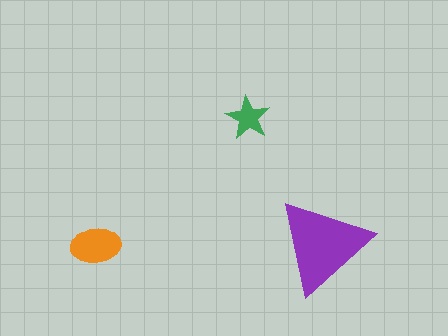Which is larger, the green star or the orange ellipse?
The orange ellipse.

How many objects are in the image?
There are 3 objects in the image.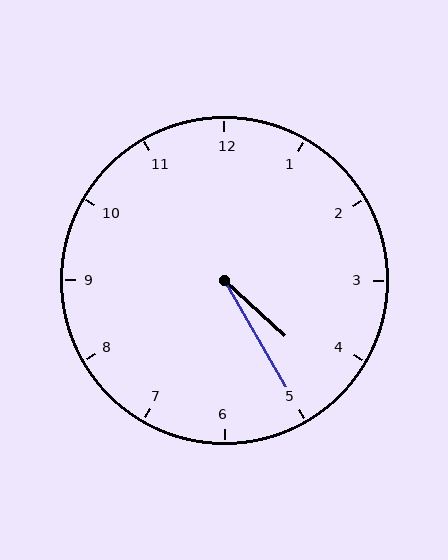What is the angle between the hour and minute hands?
Approximately 18 degrees.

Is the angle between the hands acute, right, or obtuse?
It is acute.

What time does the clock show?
4:25.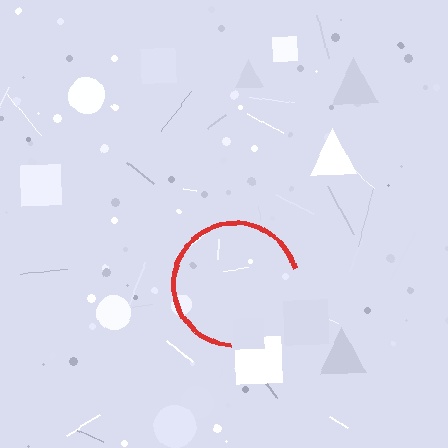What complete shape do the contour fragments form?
The contour fragments form a circle.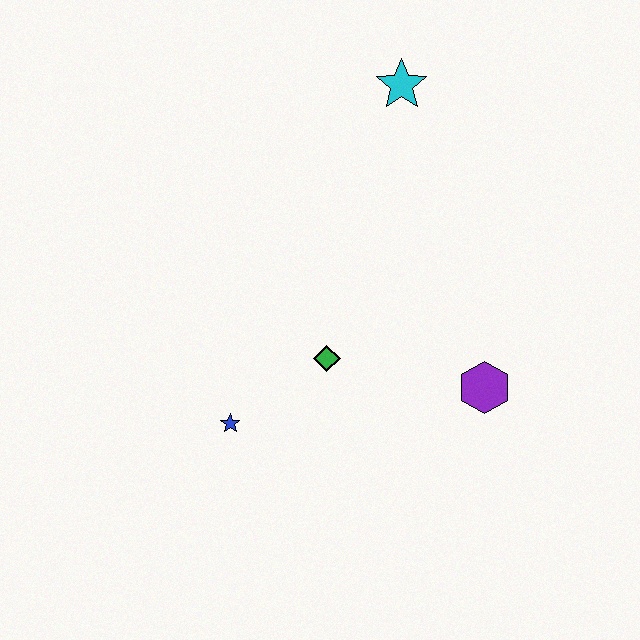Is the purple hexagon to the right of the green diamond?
Yes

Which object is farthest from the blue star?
The cyan star is farthest from the blue star.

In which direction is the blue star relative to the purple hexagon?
The blue star is to the left of the purple hexagon.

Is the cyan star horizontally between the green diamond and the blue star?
No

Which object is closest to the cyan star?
The green diamond is closest to the cyan star.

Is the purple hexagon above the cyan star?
No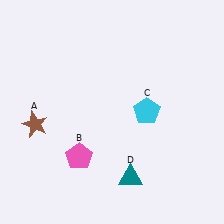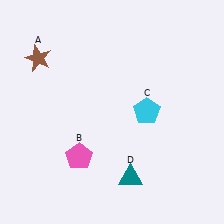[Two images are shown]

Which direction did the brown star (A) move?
The brown star (A) moved up.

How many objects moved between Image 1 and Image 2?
1 object moved between the two images.